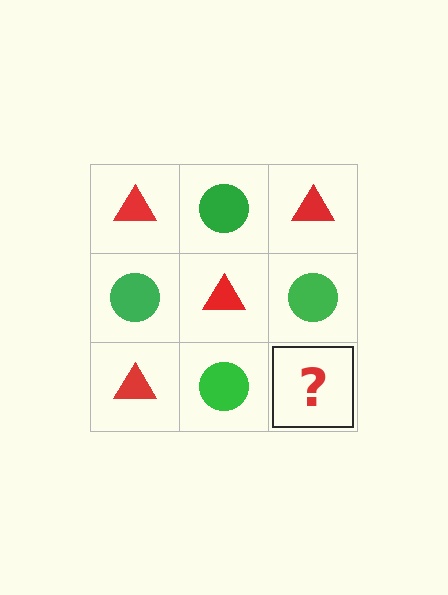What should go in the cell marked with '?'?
The missing cell should contain a red triangle.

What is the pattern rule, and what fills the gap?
The rule is that it alternates red triangle and green circle in a checkerboard pattern. The gap should be filled with a red triangle.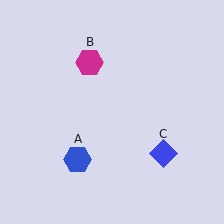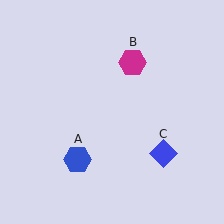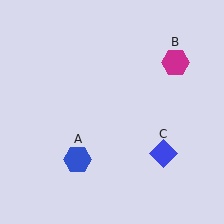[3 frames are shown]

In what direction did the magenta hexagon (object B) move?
The magenta hexagon (object B) moved right.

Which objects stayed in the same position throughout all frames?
Blue hexagon (object A) and blue diamond (object C) remained stationary.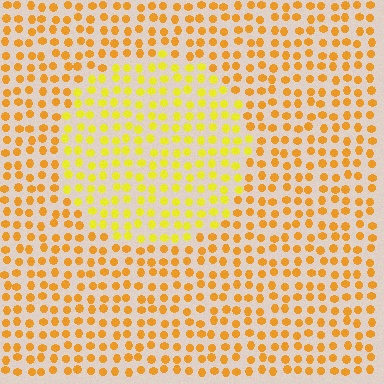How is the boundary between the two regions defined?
The boundary is defined purely by a slight shift in hue (about 26 degrees). Spacing, size, and orientation are identical on both sides.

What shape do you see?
I see a circle.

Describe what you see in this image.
The image is filled with small orange elements in a uniform arrangement. A circle-shaped region is visible where the elements are tinted to a slightly different hue, forming a subtle color boundary.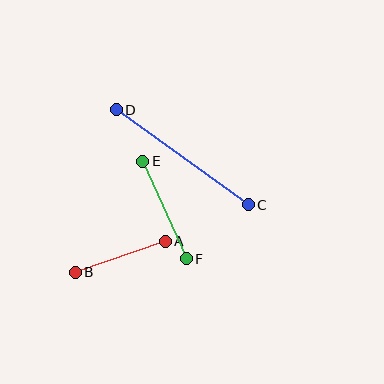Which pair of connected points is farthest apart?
Points C and D are farthest apart.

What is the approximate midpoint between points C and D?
The midpoint is at approximately (182, 157) pixels.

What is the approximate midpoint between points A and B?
The midpoint is at approximately (120, 257) pixels.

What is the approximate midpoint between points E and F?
The midpoint is at approximately (164, 210) pixels.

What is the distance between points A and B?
The distance is approximately 95 pixels.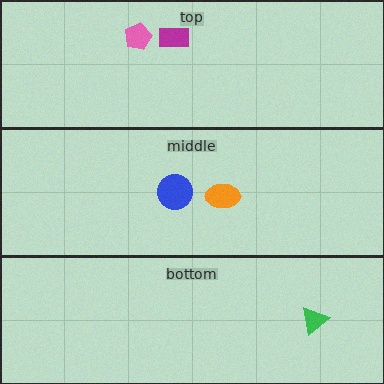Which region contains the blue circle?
The middle region.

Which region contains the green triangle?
The bottom region.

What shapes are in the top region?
The pink pentagon, the magenta rectangle.